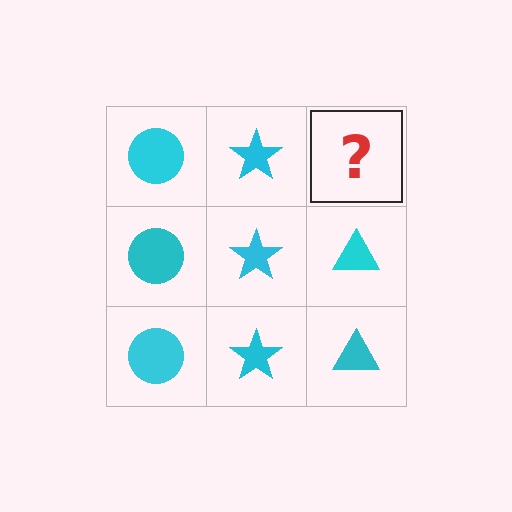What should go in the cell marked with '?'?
The missing cell should contain a cyan triangle.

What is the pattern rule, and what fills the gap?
The rule is that each column has a consistent shape. The gap should be filled with a cyan triangle.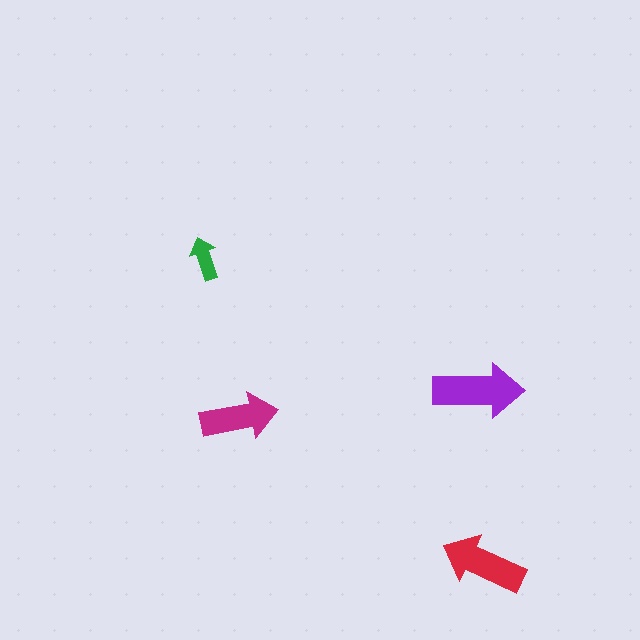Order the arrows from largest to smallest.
the purple one, the red one, the magenta one, the green one.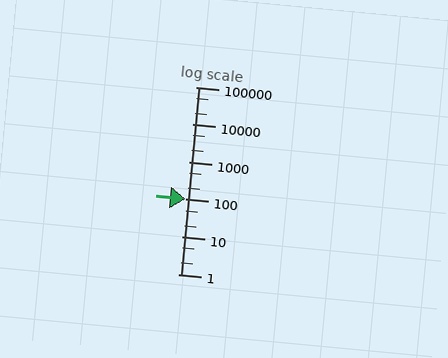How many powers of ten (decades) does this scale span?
The scale spans 5 decades, from 1 to 100000.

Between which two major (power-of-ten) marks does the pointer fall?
The pointer is between 100 and 1000.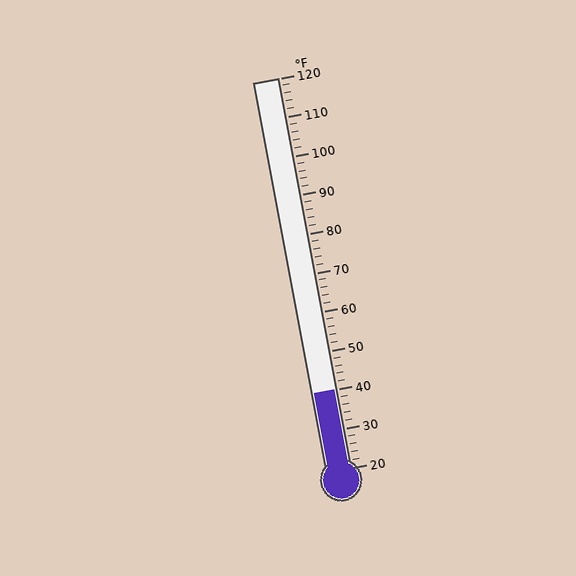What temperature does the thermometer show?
The thermometer shows approximately 40°F.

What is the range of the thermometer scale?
The thermometer scale ranges from 20°F to 120°F.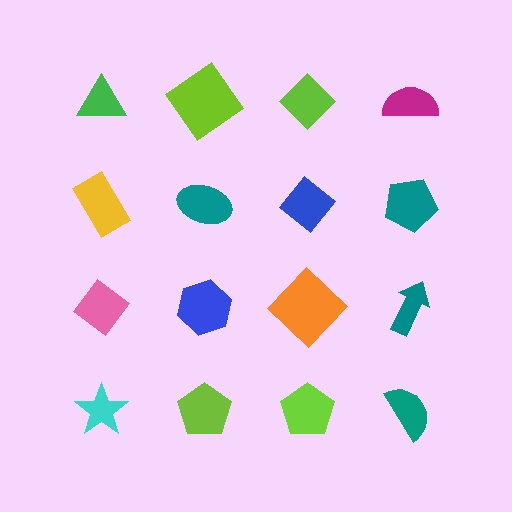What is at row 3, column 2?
A blue hexagon.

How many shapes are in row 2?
4 shapes.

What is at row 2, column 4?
A teal pentagon.